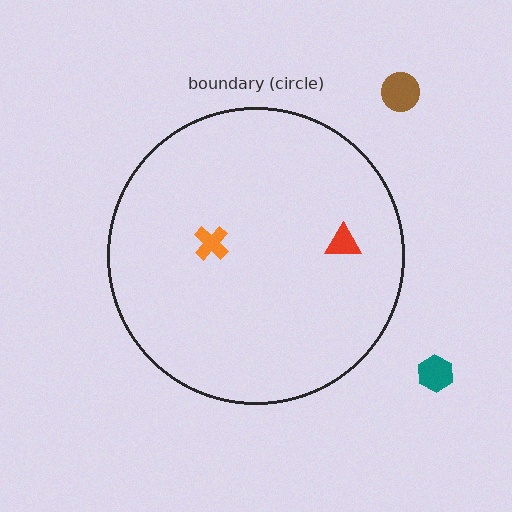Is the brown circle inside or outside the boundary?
Outside.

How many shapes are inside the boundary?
2 inside, 2 outside.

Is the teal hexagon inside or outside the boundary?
Outside.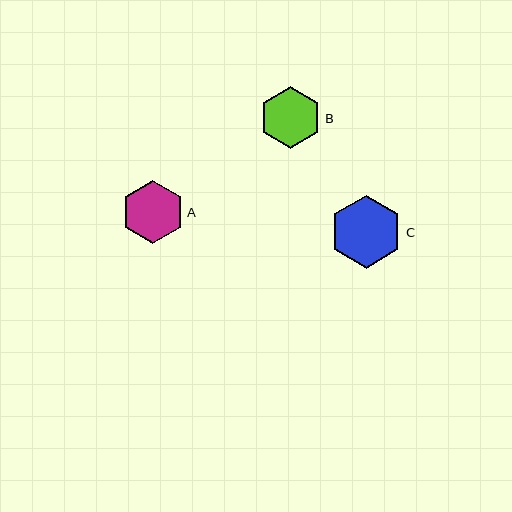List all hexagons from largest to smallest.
From largest to smallest: C, A, B.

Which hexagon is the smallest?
Hexagon B is the smallest with a size of approximately 62 pixels.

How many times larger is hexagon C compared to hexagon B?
Hexagon C is approximately 1.2 times the size of hexagon B.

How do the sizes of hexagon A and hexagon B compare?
Hexagon A and hexagon B are approximately the same size.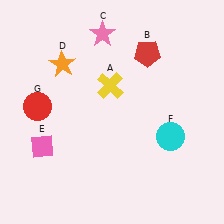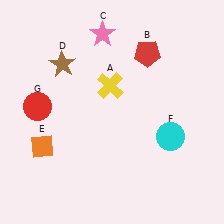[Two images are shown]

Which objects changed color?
D changed from orange to brown. E changed from pink to orange.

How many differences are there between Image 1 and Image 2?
There are 2 differences between the two images.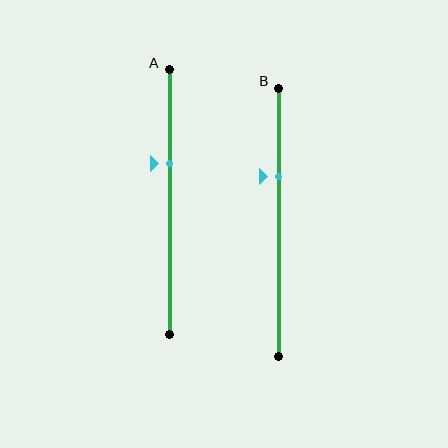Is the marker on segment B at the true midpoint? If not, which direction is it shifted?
No, the marker on segment B is shifted upward by about 17% of the segment length.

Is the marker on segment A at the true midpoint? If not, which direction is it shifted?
No, the marker on segment A is shifted upward by about 15% of the segment length.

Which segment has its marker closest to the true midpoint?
Segment A has its marker closest to the true midpoint.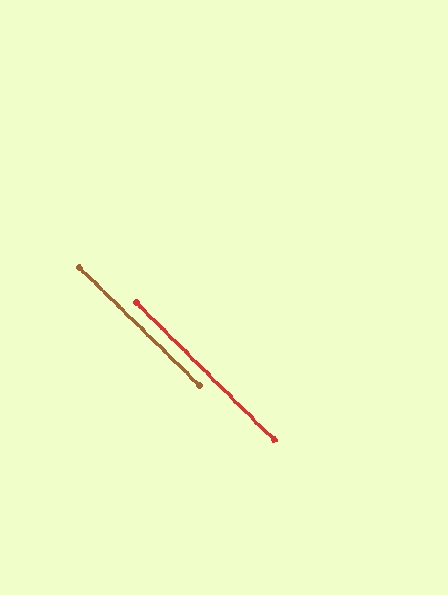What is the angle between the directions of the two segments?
Approximately 0 degrees.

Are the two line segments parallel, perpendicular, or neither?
Parallel — their directions differ by only 0.5°.